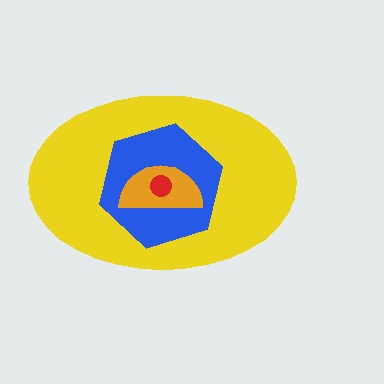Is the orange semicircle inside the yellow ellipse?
Yes.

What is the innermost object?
The red circle.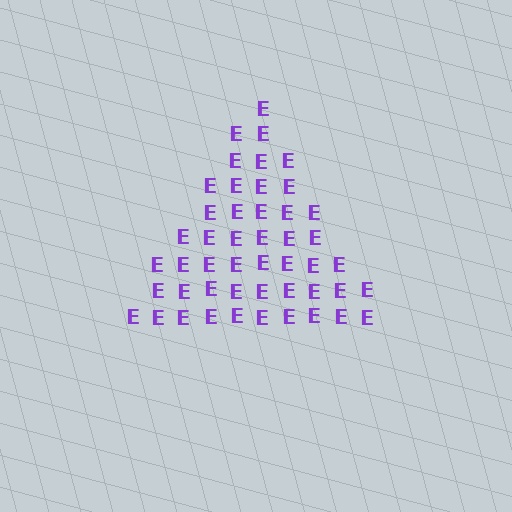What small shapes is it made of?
It is made of small letter E's.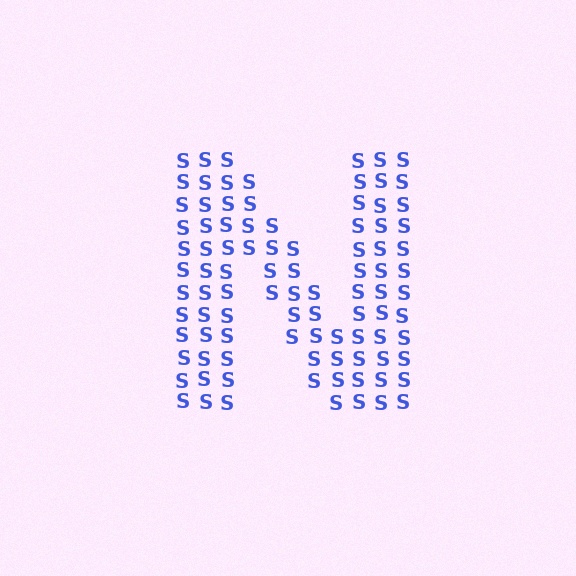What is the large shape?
The large shape is the letter N.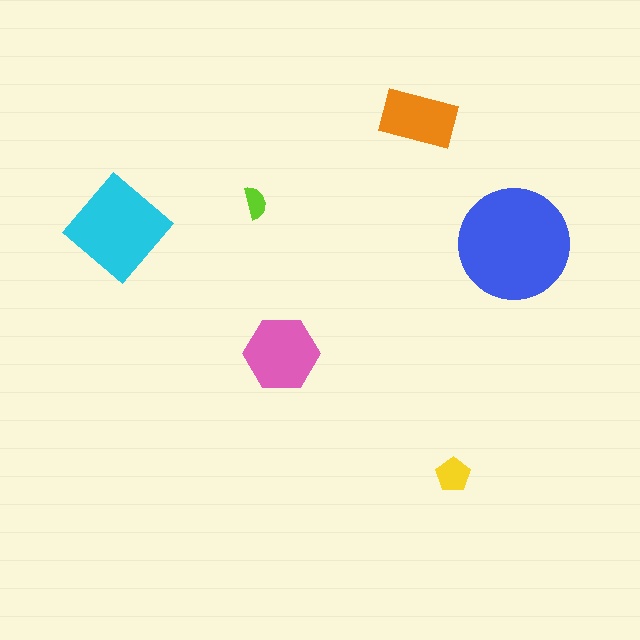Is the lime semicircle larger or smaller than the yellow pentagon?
Smaller.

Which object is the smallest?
The lime semicircle.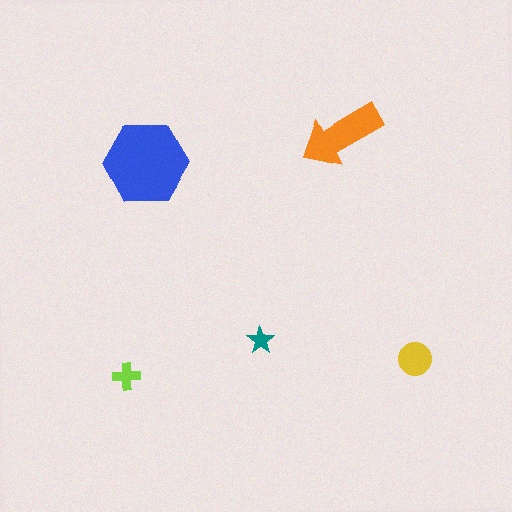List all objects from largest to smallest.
The blue hexagon, the orange arrow, the yellow circle, the lime cross, the teal star.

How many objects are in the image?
There are 5 objects in the image.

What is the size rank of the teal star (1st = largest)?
5th.